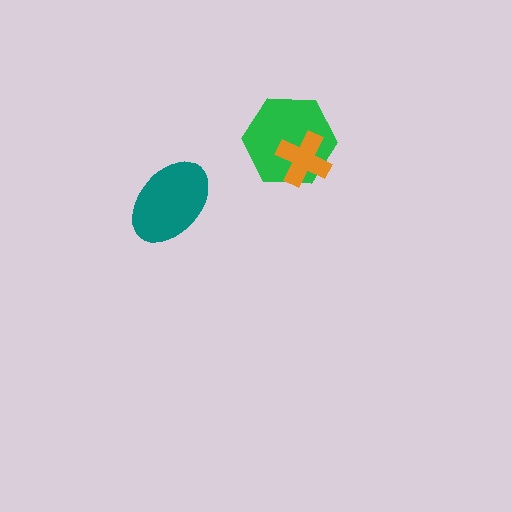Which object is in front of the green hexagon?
The orange cross is in front of the green hexagon.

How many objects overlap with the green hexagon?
1 object overlaps with the green hexagon.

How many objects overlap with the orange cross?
1 object overlaps with the orange cross.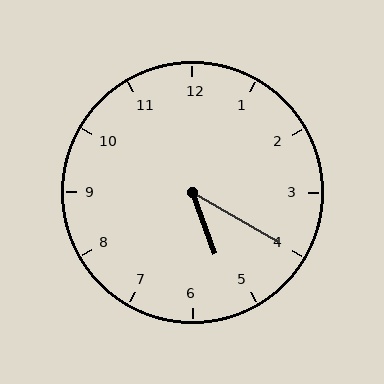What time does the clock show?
5:20.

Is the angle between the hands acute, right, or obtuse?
It is acute.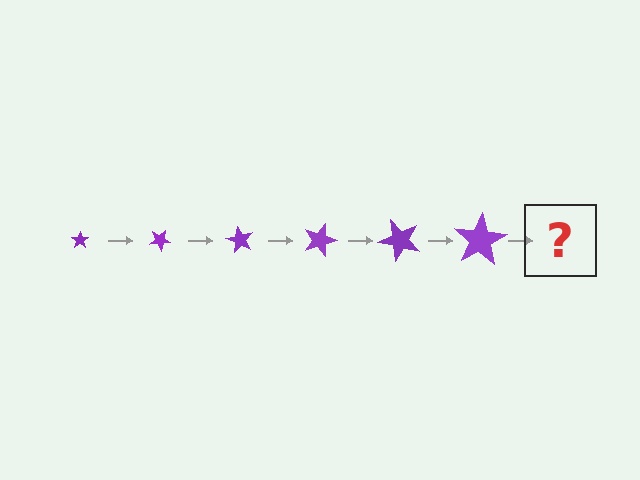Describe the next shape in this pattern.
It should be a star, larger than the previous one and rotated 180 degrees from the start.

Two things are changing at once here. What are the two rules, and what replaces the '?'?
The two rules are that the star grows larger each step and it rotates 30 degrees each step. The '?' should be a star, larger than the previous one and rotated 180 degrees from the start.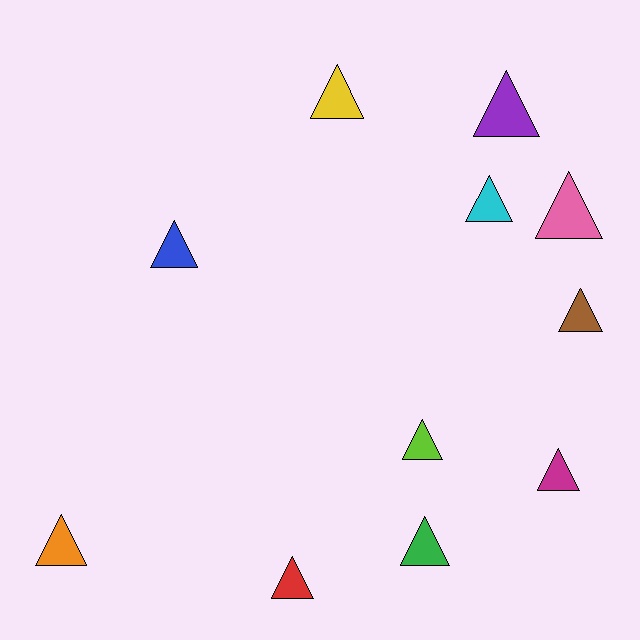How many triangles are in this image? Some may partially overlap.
There are 11 triangles.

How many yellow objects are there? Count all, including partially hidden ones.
There is 1 yellow object.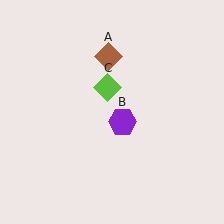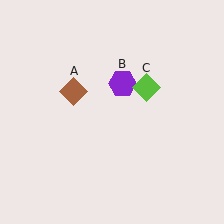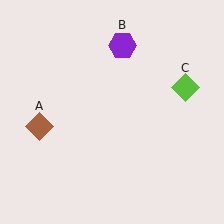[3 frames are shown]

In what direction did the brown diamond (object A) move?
The brown diamond (object A) moved down and to the left.